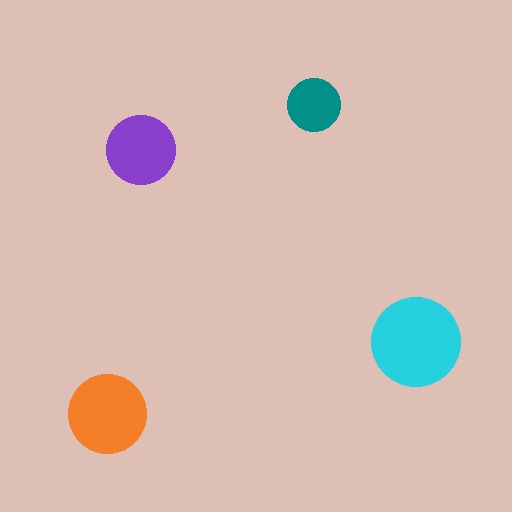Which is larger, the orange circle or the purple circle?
The orange one.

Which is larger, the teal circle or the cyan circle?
The cyan one.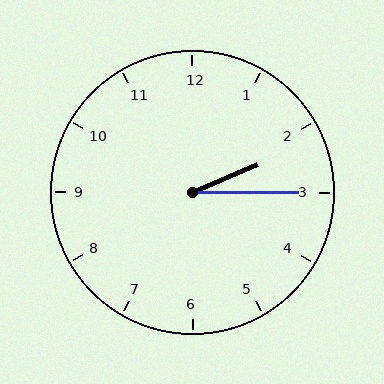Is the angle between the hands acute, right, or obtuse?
It is acute.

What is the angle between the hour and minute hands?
Approximately 22 degrees.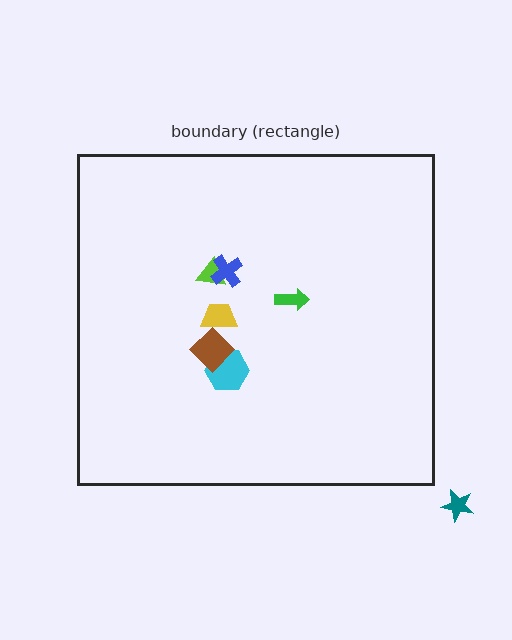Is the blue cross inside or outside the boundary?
Inside.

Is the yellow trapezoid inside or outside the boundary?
Inside.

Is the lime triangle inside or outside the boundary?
Inside.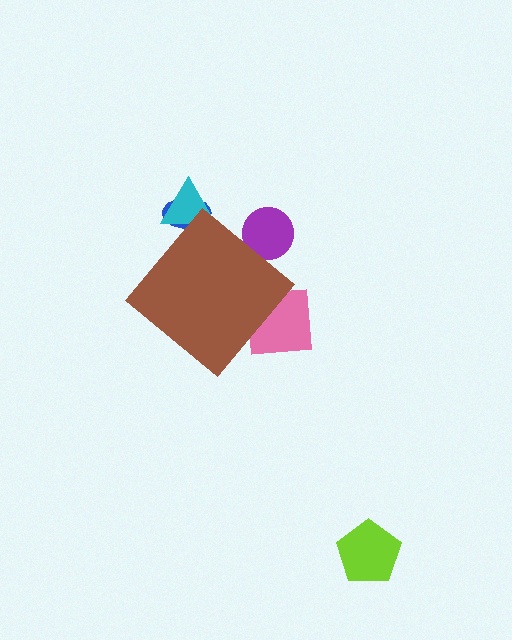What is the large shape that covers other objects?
A brown diamond.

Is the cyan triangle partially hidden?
Yes, the cyan triangle is partially hidden behind the brown diamond.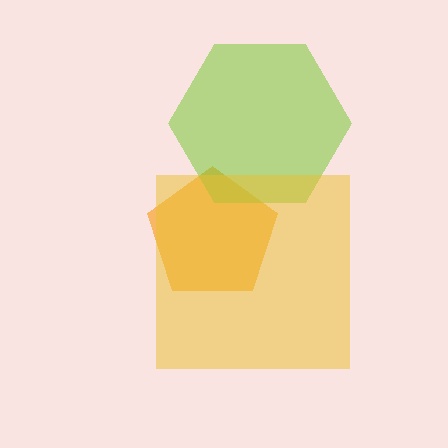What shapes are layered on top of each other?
The layered shapes are: an orange pentagon, a lime hexagon, a yellow square.